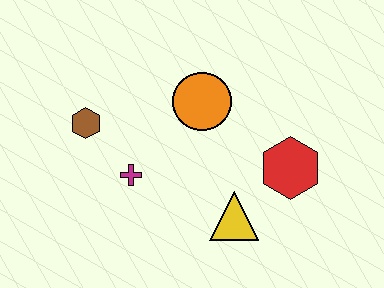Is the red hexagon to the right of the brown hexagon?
Yes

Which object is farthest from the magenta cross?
The red hexagon is farthest from the magenta cross.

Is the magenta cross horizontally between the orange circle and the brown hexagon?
Yes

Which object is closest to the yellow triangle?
The red hexagon is closest to the yellow triangle.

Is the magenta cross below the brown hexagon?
Yes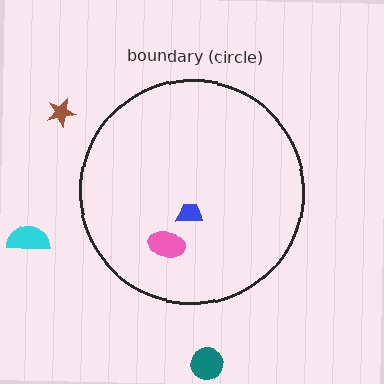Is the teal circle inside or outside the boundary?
Outside.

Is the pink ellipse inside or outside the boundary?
Inside.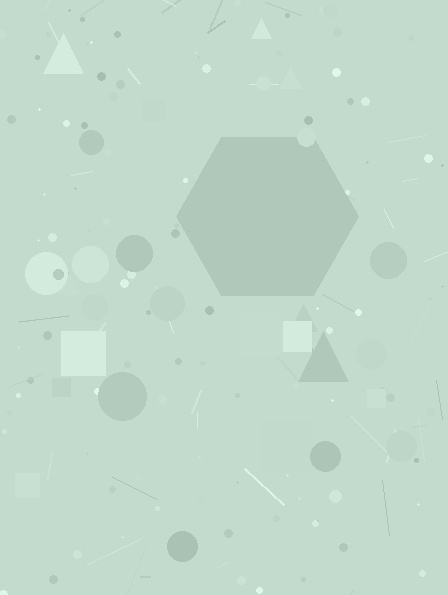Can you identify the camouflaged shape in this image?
The camouflaged shape is a hexagon.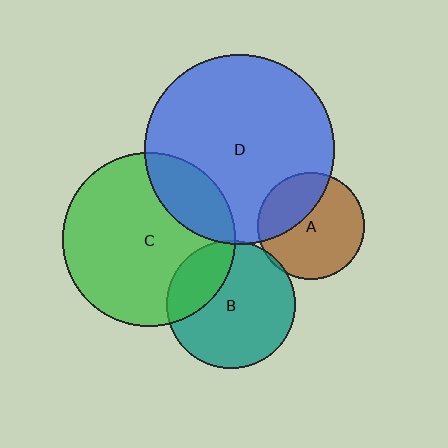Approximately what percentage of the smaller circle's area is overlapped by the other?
Approximately 5%.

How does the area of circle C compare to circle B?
Approximately 1.8 times.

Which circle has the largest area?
Circle D (blue).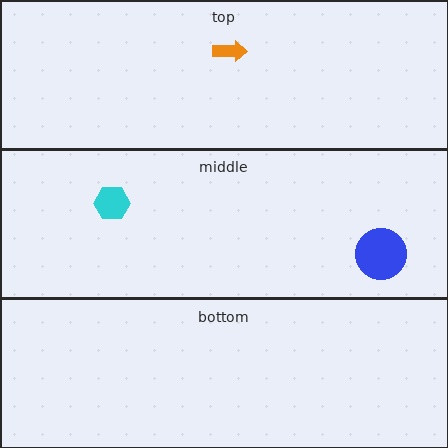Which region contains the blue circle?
The middle region.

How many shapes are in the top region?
1.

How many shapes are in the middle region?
2.